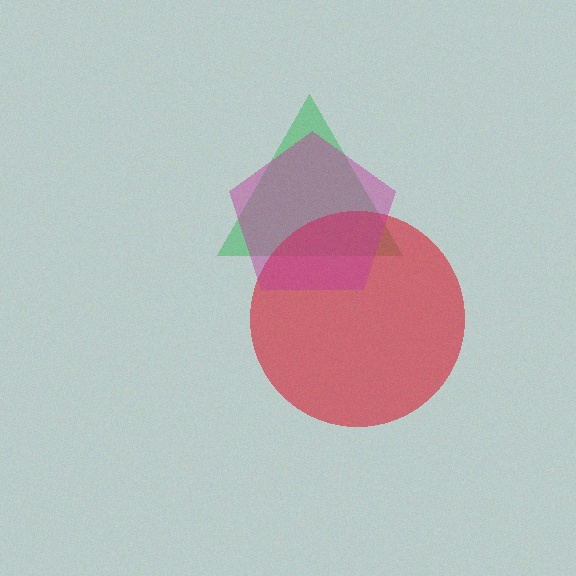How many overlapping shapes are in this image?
There are 3 overlapping shapes in the image.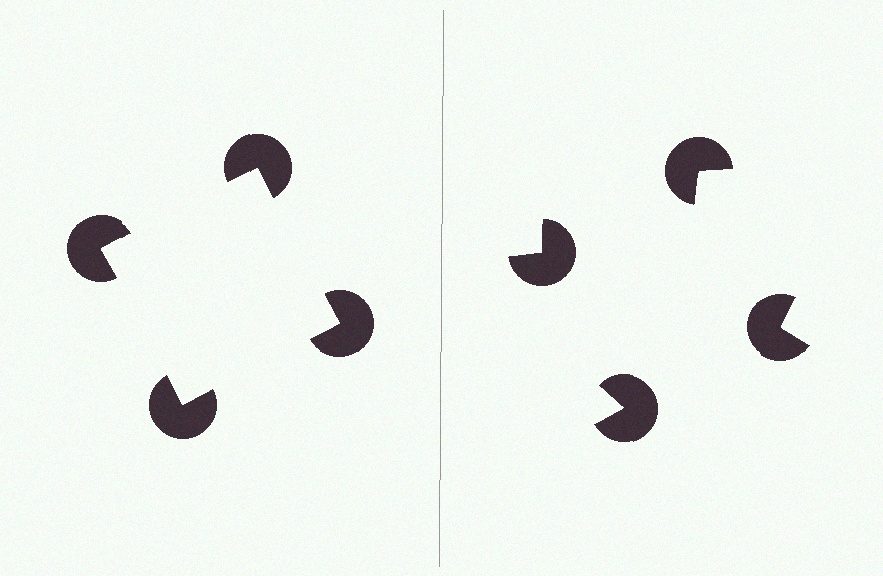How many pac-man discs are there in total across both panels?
8 — 4 on each side.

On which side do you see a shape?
An illusory square appears on the left side. On the right side the wedge cuts are rotated, so no coherent shape forms.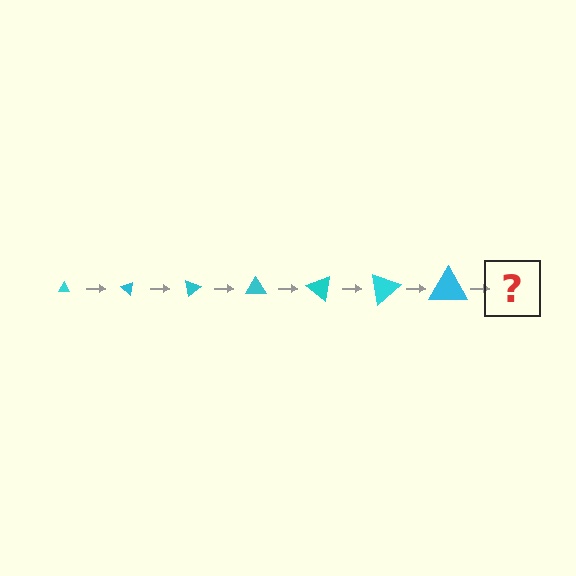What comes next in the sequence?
The next element should be a triangle, larger than the previous one and rotated 280 degrees from the start.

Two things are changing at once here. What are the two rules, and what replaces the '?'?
The two rules are that the triangle grows larger each step and it rotates 40 degrees each step. The '?' should be a triangle, larger than the previous one and rotated 280 degrees from the start.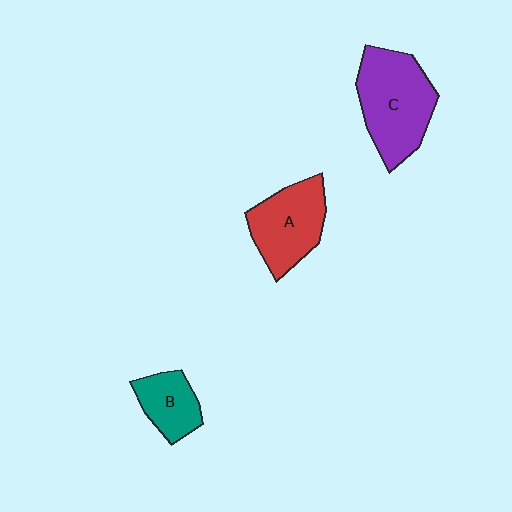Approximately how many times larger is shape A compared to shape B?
Approximately 1.5 times.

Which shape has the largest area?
Shape C (purple).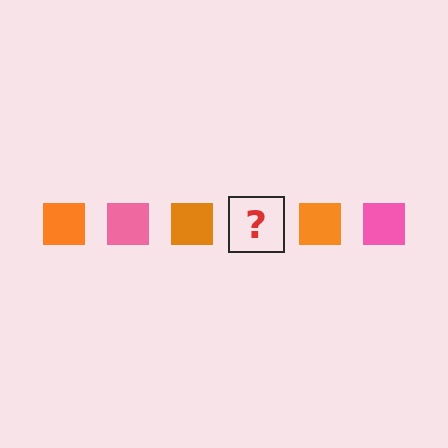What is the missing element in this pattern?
The missing element is a pink square.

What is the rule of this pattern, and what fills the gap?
The rule is that the pattern cycles through orange, pink squares. The gap should be filled with a pink square.